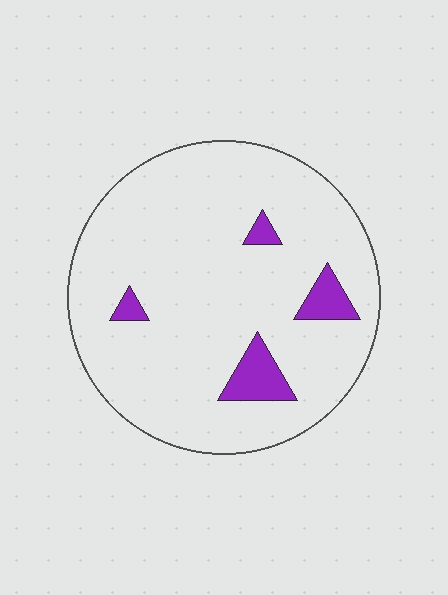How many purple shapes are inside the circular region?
4.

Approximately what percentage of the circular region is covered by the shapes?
Approximately 10%.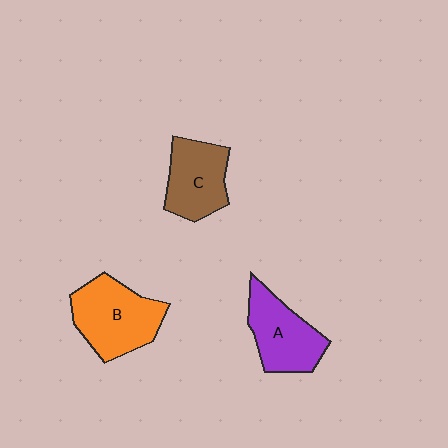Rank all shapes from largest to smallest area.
From largest to smallest: B (orange), A (purple), C (brown).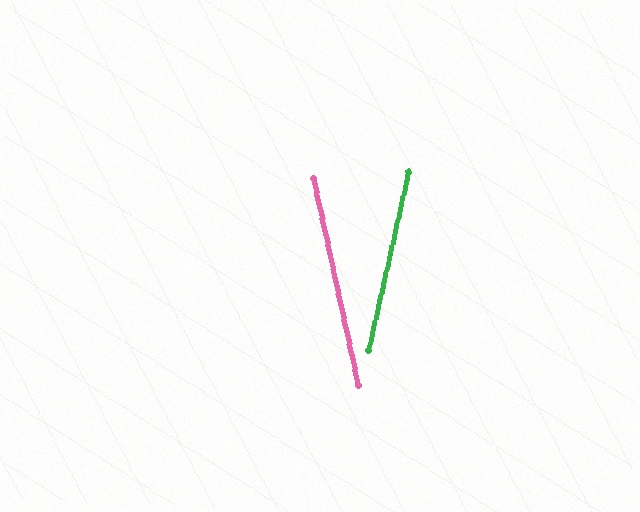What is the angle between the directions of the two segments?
Approximately 25 degrees.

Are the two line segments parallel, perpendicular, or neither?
Neither parallel nor perpendicular — they differ by about 25°.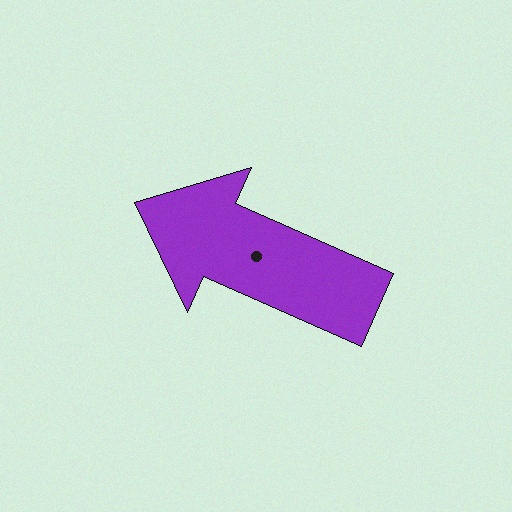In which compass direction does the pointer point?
Northwest.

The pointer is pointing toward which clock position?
Roughly 10 o'clock.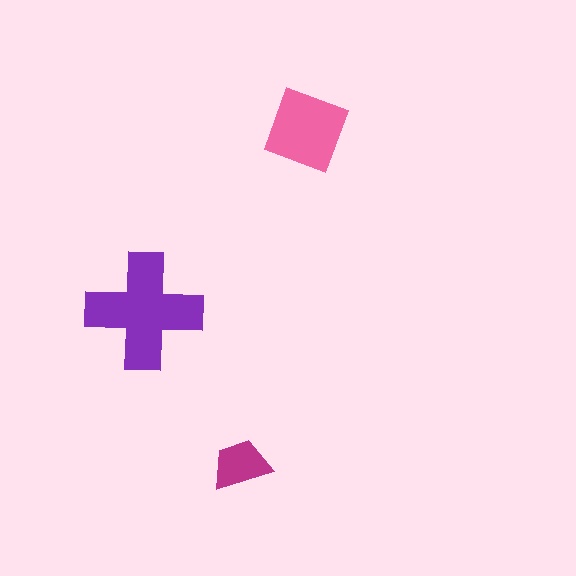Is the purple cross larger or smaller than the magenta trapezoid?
Larger.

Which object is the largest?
The purple cross.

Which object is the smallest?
The magenta trapezoid.